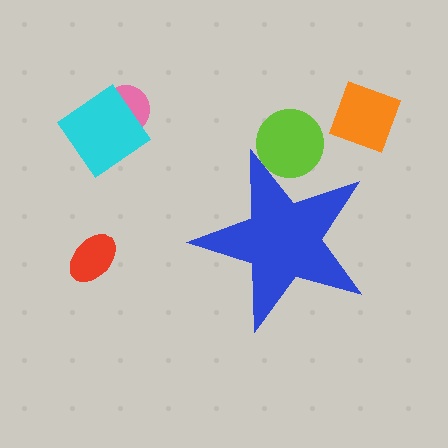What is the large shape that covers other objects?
A blue star.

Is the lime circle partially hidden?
Yes, the lime circle is partially hidden behind the blue star.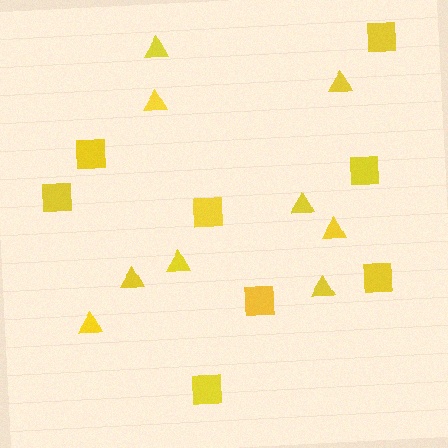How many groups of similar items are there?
There are 2 groups: one group of triangles (9) and one group of squares (8).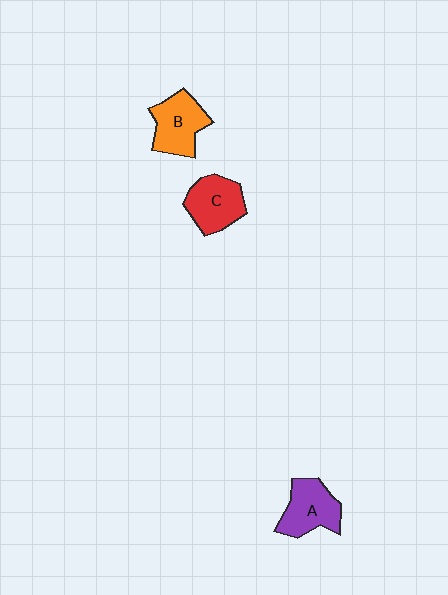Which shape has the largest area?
Shape B (orange).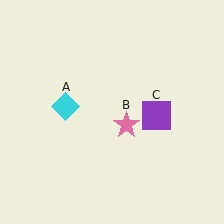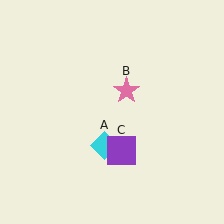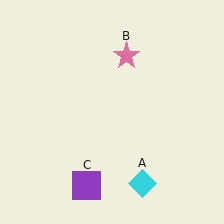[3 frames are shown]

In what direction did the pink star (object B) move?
The pink star (object B) moved up.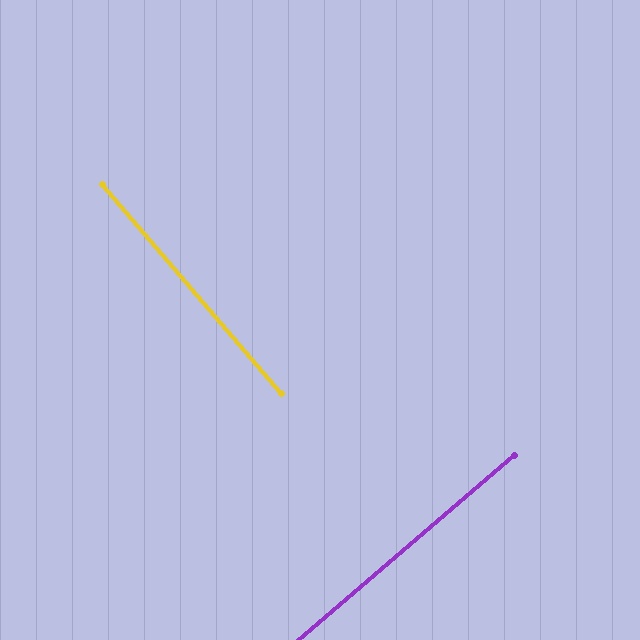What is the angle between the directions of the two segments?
Approximately 90 degrees.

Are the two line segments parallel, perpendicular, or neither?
Perpendicular — they meet at approximately 90°.